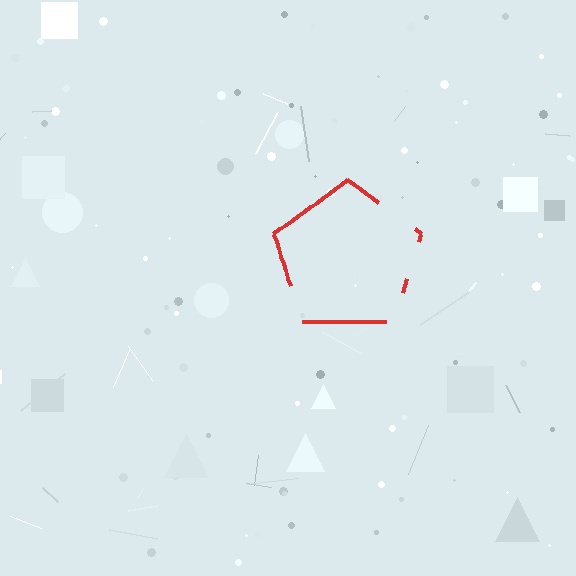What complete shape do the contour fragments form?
The contour fragments form a pentagon.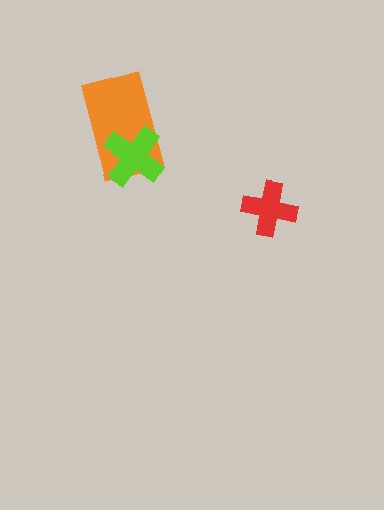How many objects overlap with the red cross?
0 objects overlap with the red cross.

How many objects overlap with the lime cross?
1 object overlaps with the lime cross.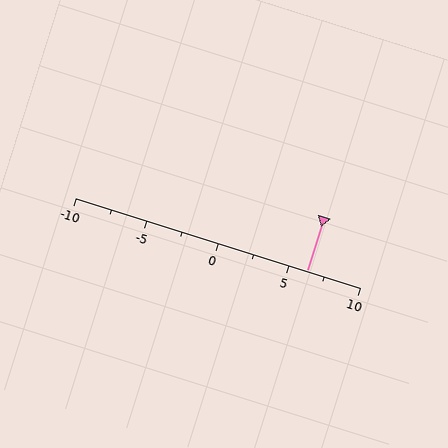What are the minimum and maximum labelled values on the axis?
The axis runs from -10 to 10.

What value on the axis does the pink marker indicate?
The marker indicates approximately 6.2.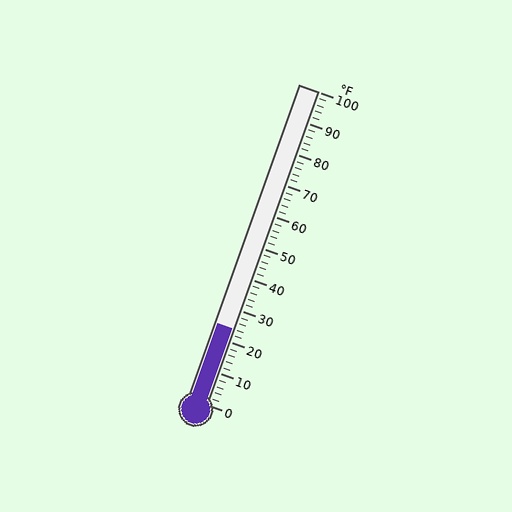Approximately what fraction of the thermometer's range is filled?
The thermometer is filled to approximately 25% of its range.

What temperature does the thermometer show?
The thermometer shows approximately 24°F.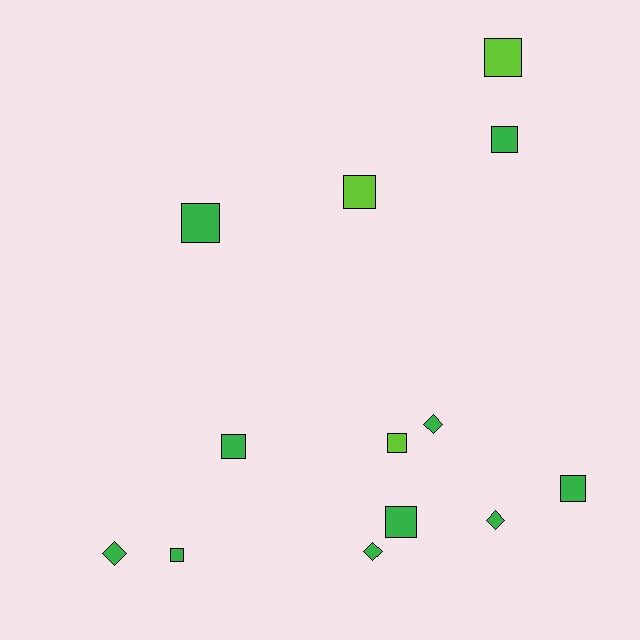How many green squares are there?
There are 6 green squares.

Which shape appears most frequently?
Square, with 9 objects.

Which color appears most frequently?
Green, with 10 objects.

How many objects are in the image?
There are 13 objects.